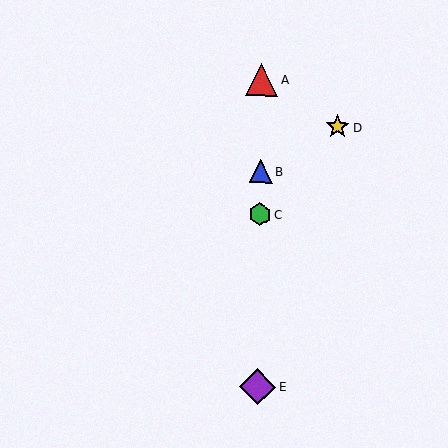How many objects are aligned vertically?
4 objects (A, B, C, E) are aligned vertically.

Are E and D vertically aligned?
No, E is at x≈258 and D is at x≈338.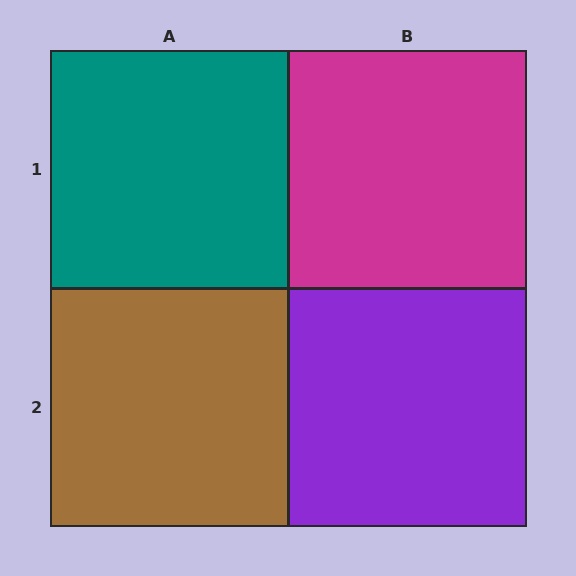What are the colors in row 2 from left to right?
Brown, purple.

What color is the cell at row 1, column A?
Teal.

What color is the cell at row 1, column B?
Magenta.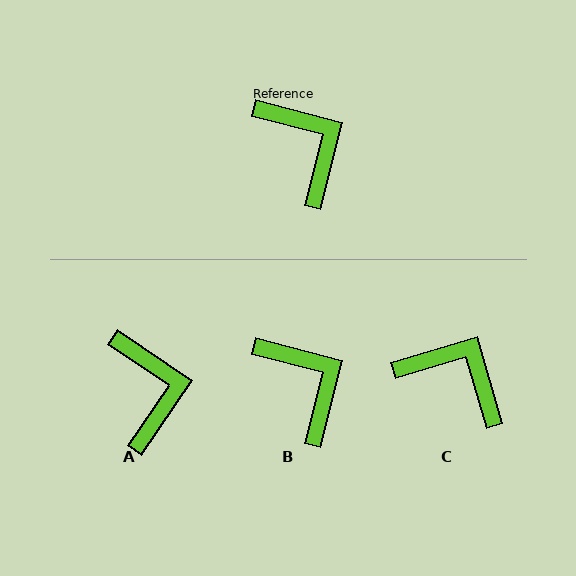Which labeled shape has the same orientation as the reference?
B.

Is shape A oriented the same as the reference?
No, it is off by about 20 degrees.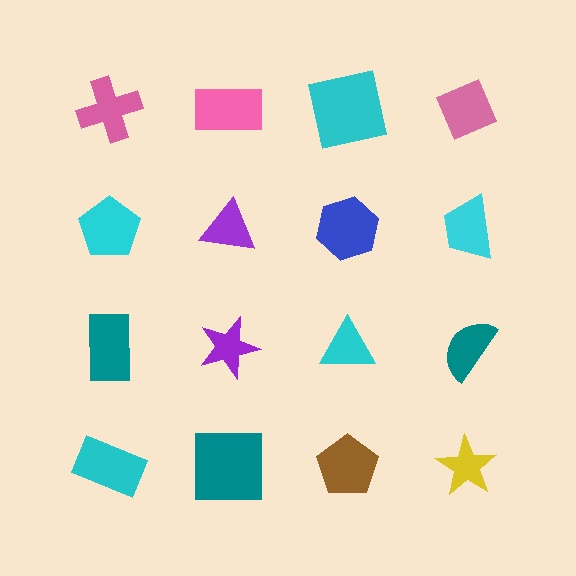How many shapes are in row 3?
4 shapes.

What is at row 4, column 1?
A cyan rectangle.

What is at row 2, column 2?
A purple triangle.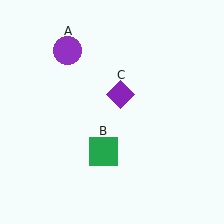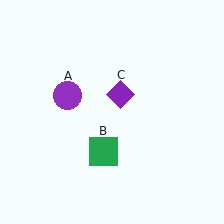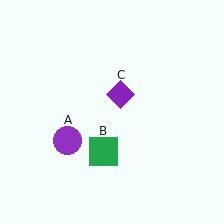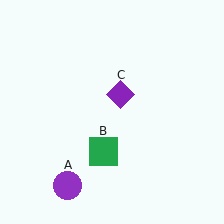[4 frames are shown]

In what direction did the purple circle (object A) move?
The purple circle (object A) moved down.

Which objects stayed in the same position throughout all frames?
Green square (object B) and purple diamond (object C) remained stationary.